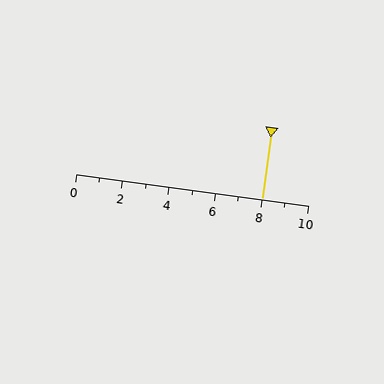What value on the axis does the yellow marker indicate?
The marker indicates approximately 8.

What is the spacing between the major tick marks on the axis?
The major ticks are spaced 2 apart.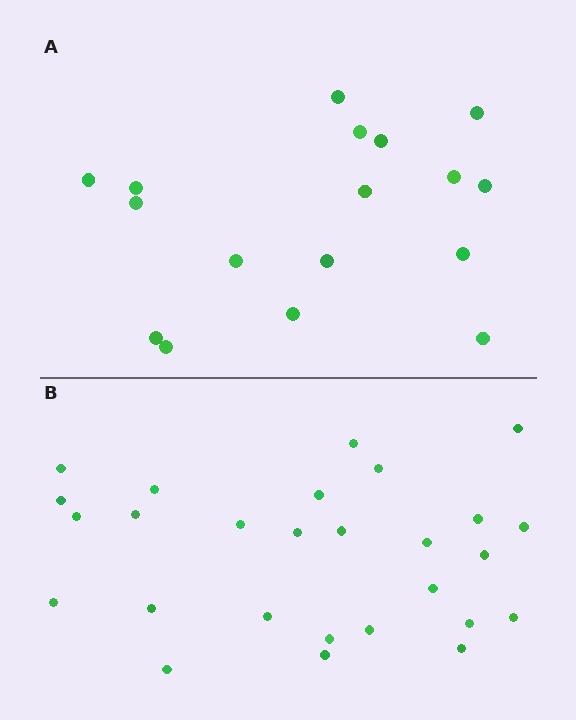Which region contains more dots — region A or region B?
Region B (the bottom region) has more dots.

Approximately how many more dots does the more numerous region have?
Region B has roughly 10 or so more dots than region A.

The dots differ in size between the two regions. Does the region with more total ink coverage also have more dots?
No. Region A has more total ink coverage because its dots are larger, but region B actually contains more individual dots. Total area can be misleading — the number of items is what matters here.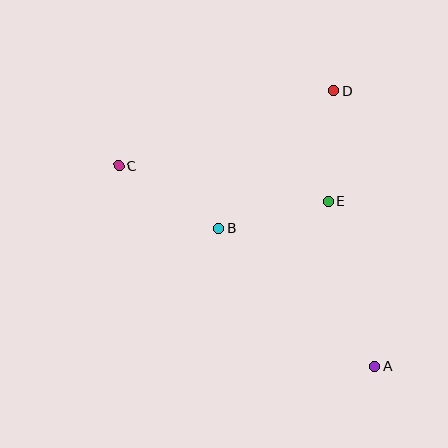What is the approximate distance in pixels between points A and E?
The distance between A and E is approximately 171 pixels.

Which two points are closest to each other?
Points D and E are closest to each other.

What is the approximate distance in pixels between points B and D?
The distance between B and D is approximately 179 pixels.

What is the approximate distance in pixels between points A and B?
The distance between A and B is approximately 208 pixels.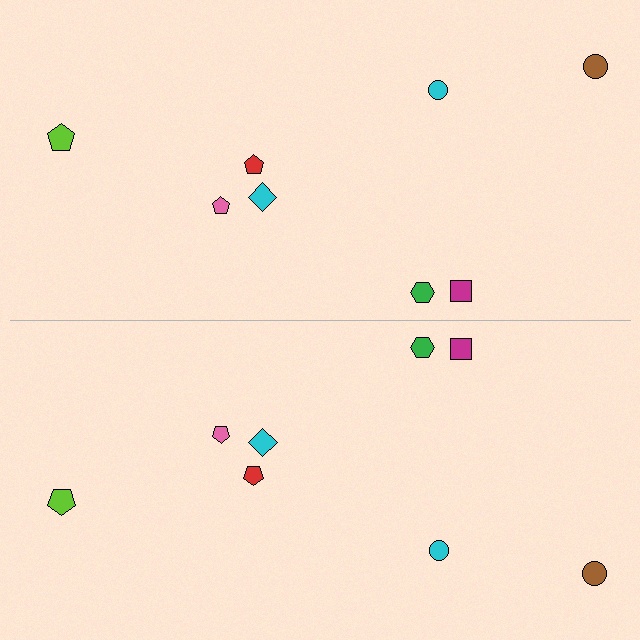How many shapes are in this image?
There are 16 shapes in this image.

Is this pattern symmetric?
Yes, this pattern has bilateral (reflection) symmetry.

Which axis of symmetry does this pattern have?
The pattern has a horizontal axis of symmetry running through the center of the image.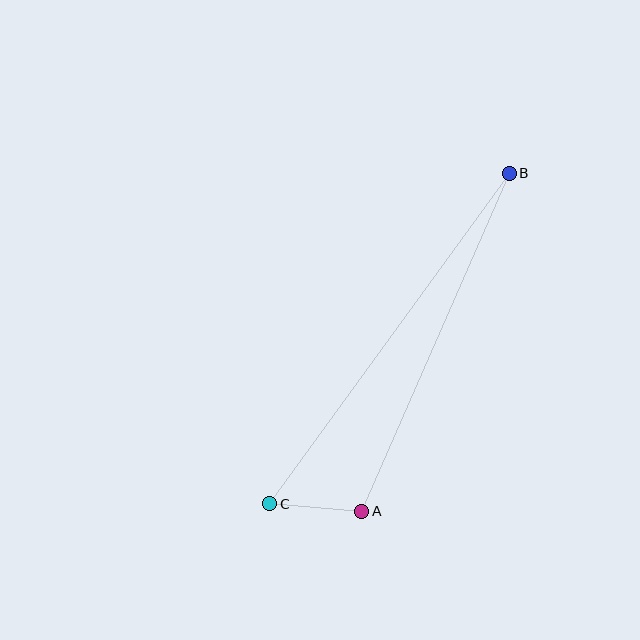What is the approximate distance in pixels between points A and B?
The distance between A and B is approximately 369 pixels.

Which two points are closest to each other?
Points A and C are closest to each other.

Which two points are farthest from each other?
Points B and C are farthest from each other.